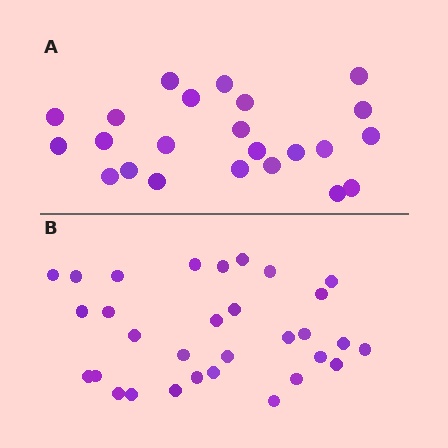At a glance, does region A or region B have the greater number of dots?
Region B (the bottom region) has more dots.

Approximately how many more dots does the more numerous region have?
Region B has roughly 8 or so more dots than region A.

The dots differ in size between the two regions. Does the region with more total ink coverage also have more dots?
No. Region A has more total ink coverage because its dots are larger, but region B actually contains more individual dots. Total area can be misleading — the number of items is what matters here.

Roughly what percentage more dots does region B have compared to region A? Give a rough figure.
About 35% more.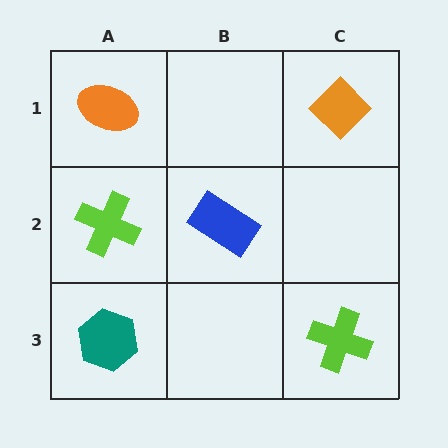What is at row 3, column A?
A teal hexagon.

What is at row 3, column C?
A lime cross.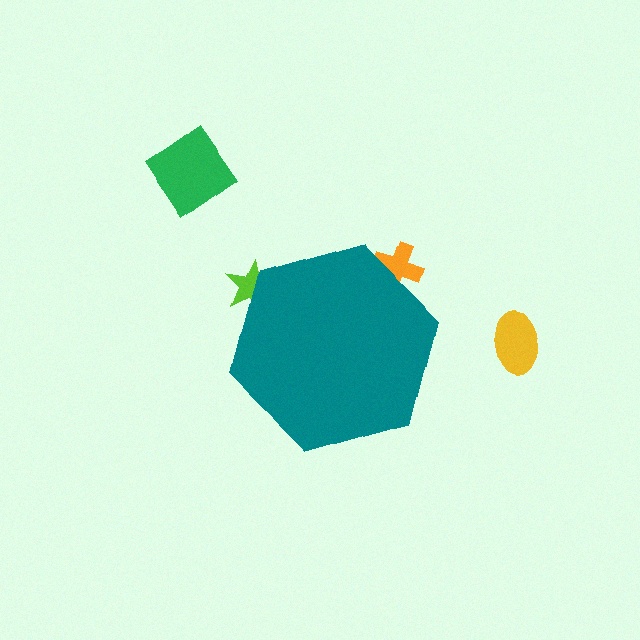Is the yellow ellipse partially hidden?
No, the yellow ellipse is fully visible.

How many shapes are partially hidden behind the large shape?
2 shapes are partially hidden.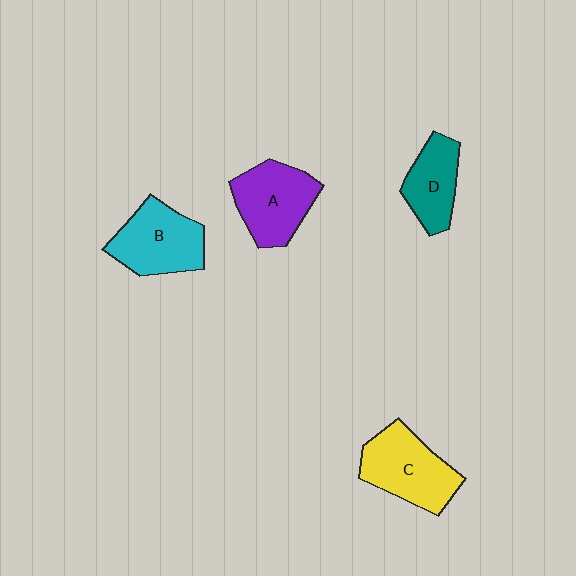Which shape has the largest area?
Shape C (yellow).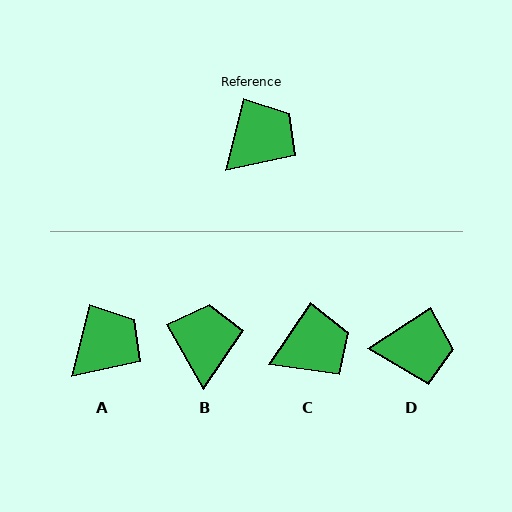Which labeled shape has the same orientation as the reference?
A.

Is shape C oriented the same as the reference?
No, it is off by about 20 degrees.